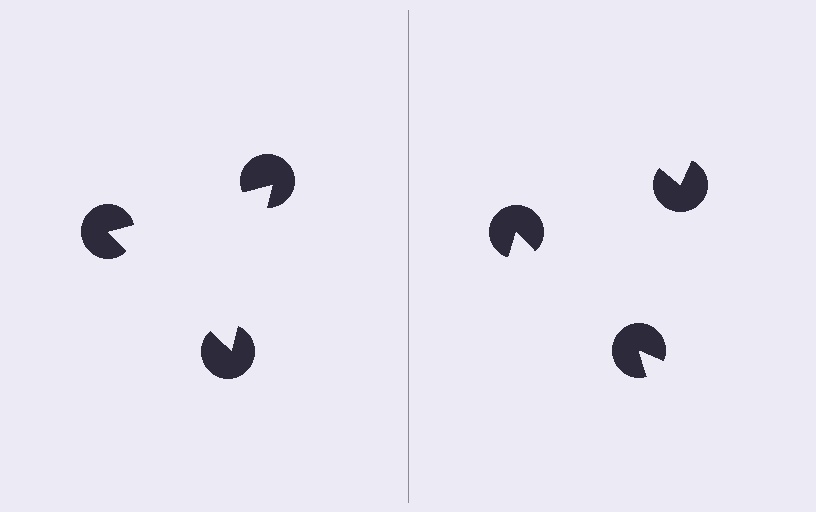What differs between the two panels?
The pac-man discs are positioned identically on both sides; only the wedge orientations differ. On the left they align to a triangle; on the right they are misaligned.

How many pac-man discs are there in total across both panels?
6 — 3 on each side.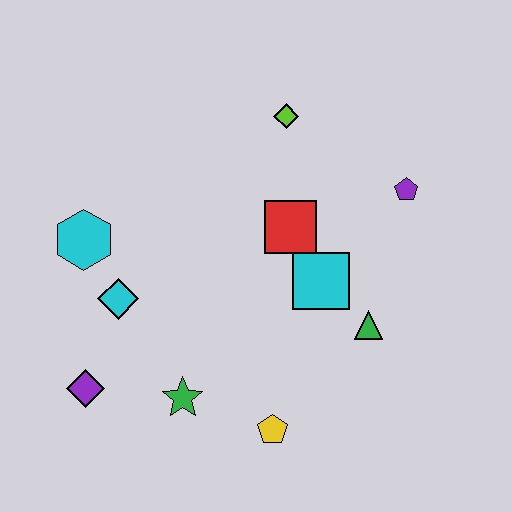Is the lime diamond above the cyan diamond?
Yes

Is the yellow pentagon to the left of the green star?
No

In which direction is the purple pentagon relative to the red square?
The purple pentagon is to the right of the red square.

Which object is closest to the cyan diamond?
The cyan hexagon is closest to the cyan diamond.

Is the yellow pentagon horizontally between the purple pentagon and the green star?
Yes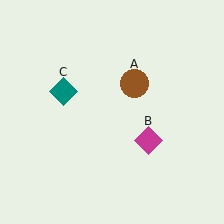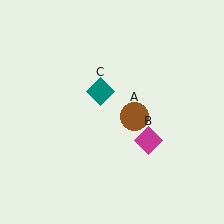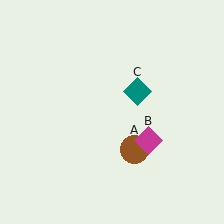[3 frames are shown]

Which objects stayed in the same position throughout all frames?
Magenta diamond (object B) remained stationary.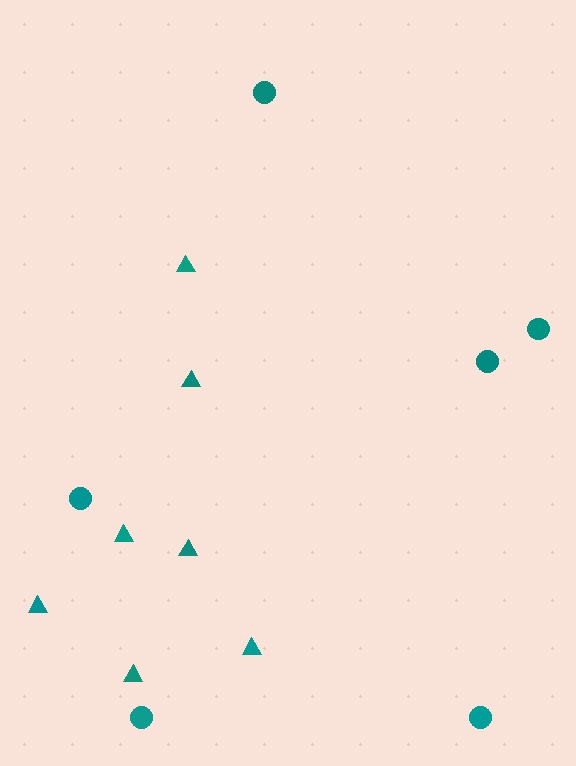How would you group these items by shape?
There are 2 groups: one group of triangles (7) and one group of circles (6).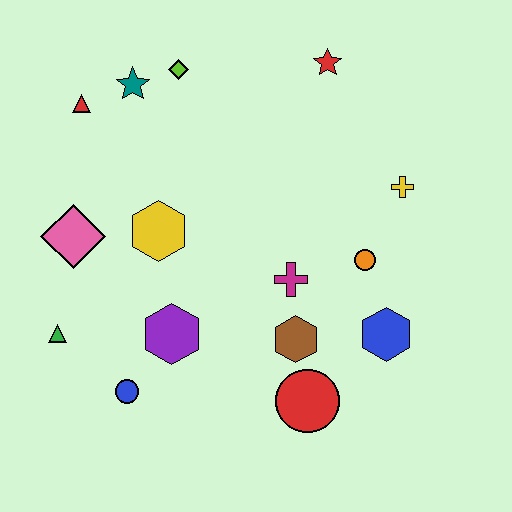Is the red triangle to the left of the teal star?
Yes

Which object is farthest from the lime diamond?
The red circle is farthest from the lime diamond.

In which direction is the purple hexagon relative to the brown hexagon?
The purple hexagon is to the left of the brown hexagon.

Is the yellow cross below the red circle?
No